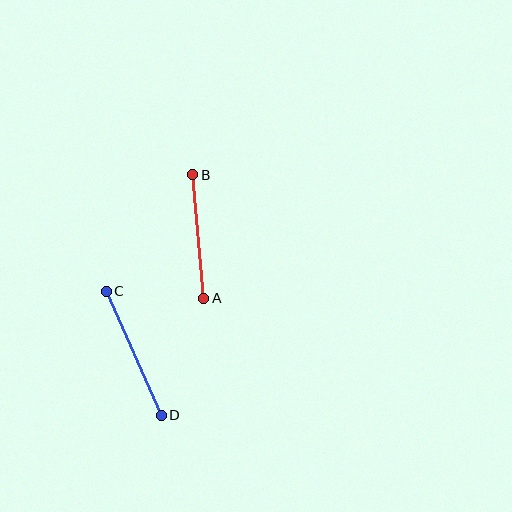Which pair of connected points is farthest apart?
Points C and D are farthest apart.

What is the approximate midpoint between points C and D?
The midpoint is at approximately (134, 353) pixels.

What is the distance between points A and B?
The distance is approximately 124 pixels.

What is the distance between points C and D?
The distance is approximately 136 pixels.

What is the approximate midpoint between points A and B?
The midpoint is at approximately (198, 237) pixels.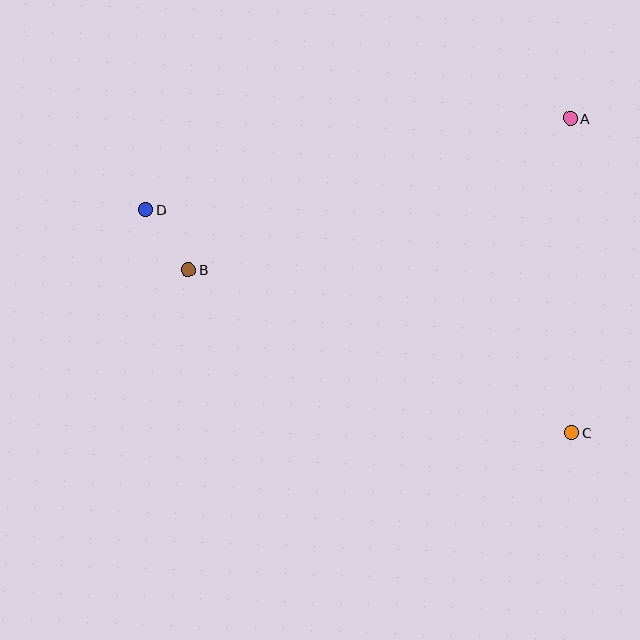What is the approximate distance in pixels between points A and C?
The distance between A and C is approximately 314 pixels.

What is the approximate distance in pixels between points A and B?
The distance between A and B is approximately 410 pixels.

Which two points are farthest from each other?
Points C and D are farthest from each other.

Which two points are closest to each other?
Points B and D are closest to each other.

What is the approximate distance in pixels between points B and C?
The distance between B and C is approximately 417 pixels.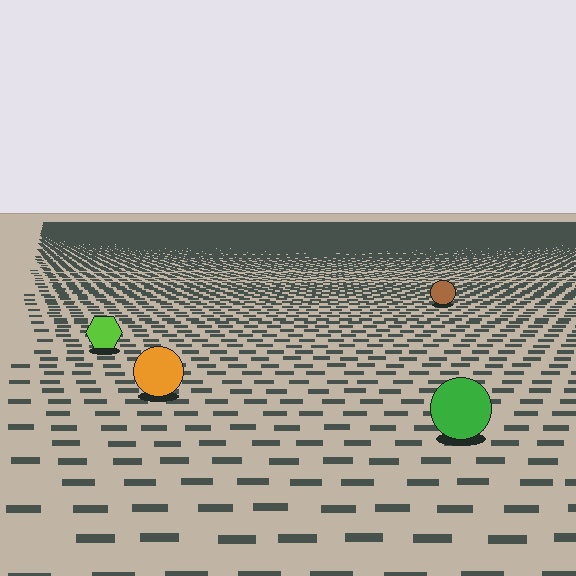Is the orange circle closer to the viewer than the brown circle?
Yes. The orange circle is closer — you can tell from the texture gradient: the ground texture is coarser near it.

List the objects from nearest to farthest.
From nearest to farthest: the green circle, the orange circle, the lime hexagon, the brown circle.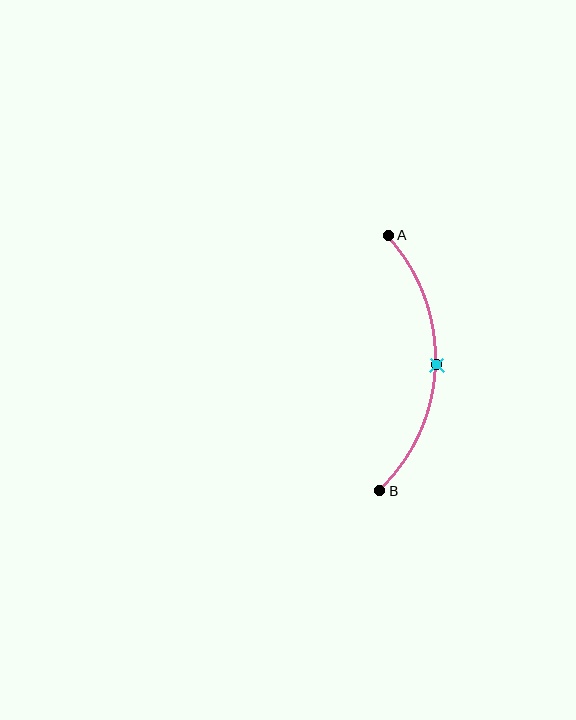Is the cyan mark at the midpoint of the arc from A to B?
Yes. The cyan mark lies on the arc at equal arc-length from both A and B — it is the arc midpoint.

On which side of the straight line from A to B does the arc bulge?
The arc bulges to the right of the straight line connecting A and B.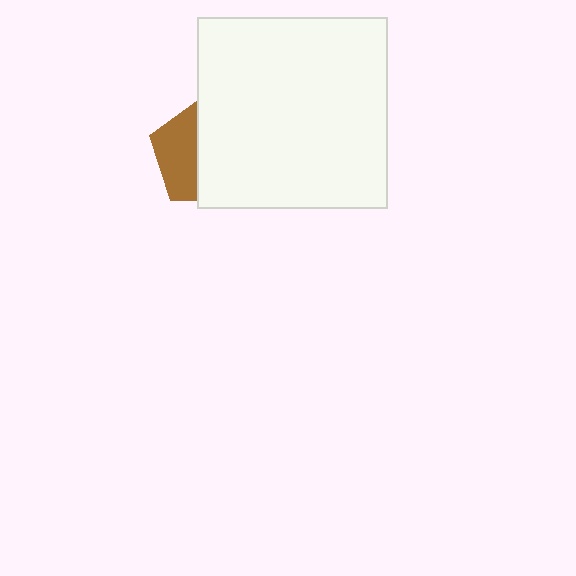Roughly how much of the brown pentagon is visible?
A small part of it is visible (roughly 41%).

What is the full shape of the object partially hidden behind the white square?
The partially hidden object is a brown pentagon.